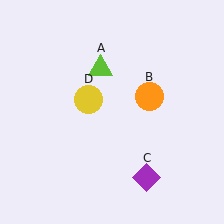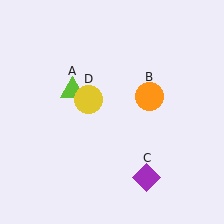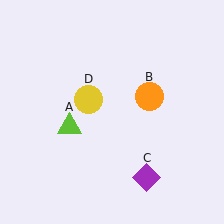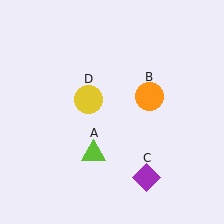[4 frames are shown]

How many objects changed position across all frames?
1 object changed position: lime triangle (object A).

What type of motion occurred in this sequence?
The lime triangle (object A) rotated counterclockwise around the center of the scene.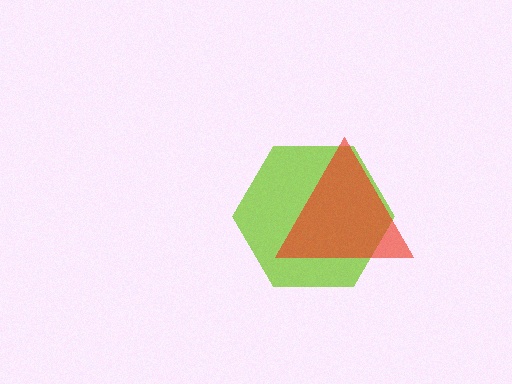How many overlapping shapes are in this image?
There are 2 overlapping shapes in the image.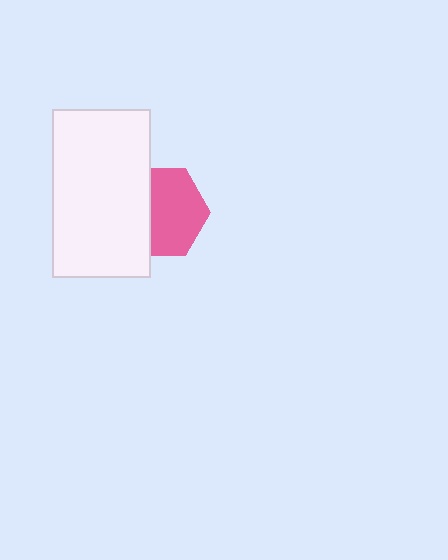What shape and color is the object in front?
The object in front is a white rectangle.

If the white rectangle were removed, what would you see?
You would see the complete pink hexagon.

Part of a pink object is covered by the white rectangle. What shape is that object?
It is a hexagon.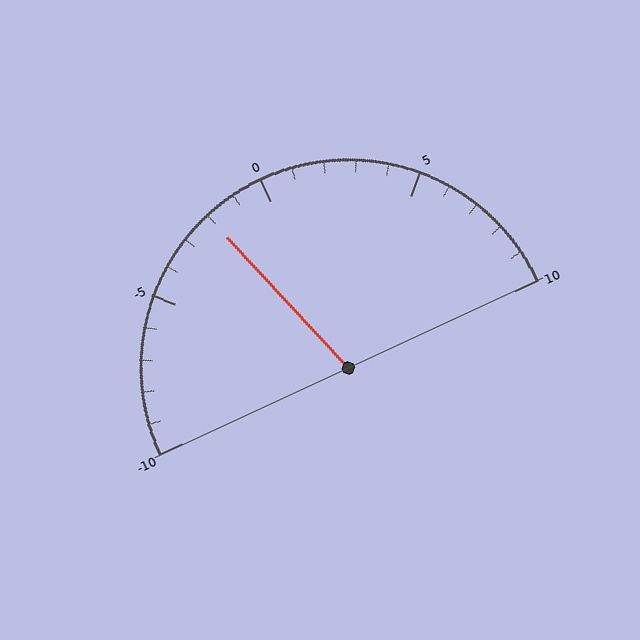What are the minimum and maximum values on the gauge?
The gauge ranges from -10 to 10.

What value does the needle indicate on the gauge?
The needle indicates approximately -2.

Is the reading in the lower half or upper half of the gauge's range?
The reading is in the lower half of the range (-10 to 10).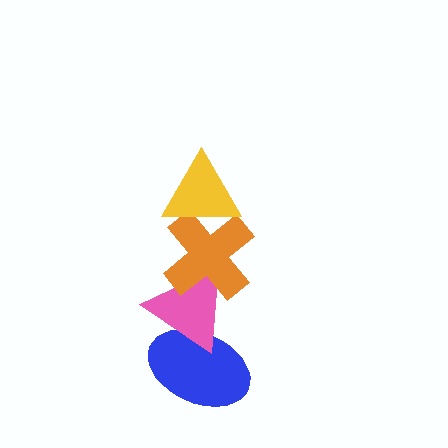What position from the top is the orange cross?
The orange cross is 2nd from the top.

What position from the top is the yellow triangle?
The yellow triangle is 1st from the top.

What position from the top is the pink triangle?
The pink triangle is 3rd from the top.